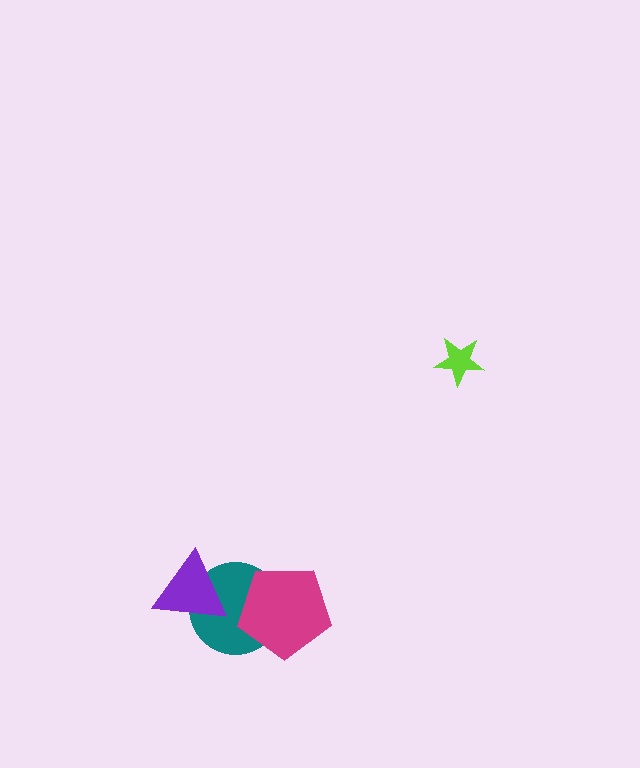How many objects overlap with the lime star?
0 objects overlap with the lime star.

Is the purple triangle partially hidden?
No, no other shape covers it.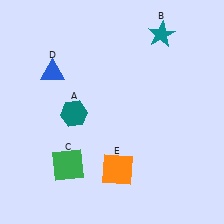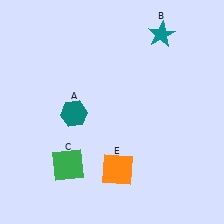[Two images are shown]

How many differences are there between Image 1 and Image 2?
There is 1 difference between the two images.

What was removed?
The blue triangle (D) was removed in Image 2.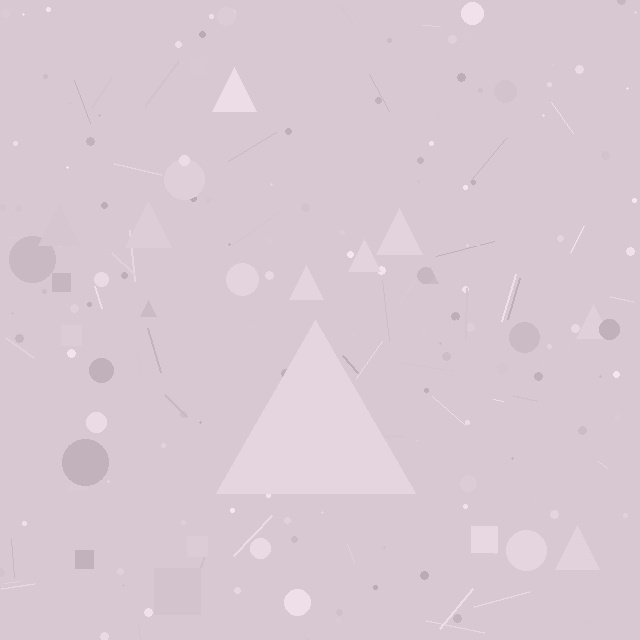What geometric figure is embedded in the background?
A triangle is embedded in the background.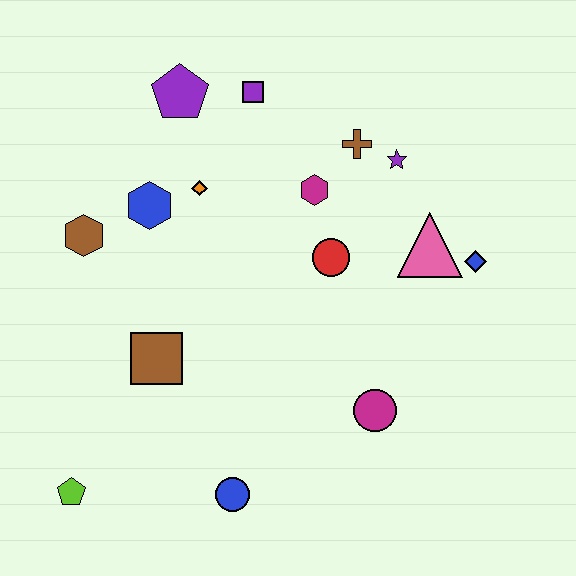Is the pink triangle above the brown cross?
No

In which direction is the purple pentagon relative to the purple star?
The purple pentagon is to the left of the purple star.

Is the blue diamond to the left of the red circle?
No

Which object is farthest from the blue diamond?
The lime pentagon is farthest from the blue diamond.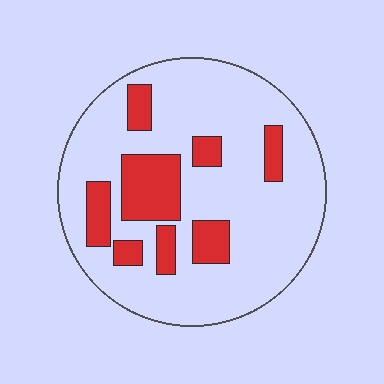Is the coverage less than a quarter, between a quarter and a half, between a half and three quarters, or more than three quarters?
Less than a quarter.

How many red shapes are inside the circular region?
8.